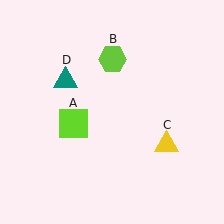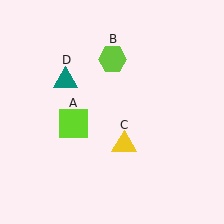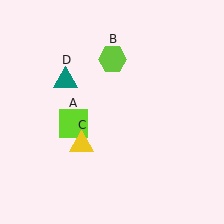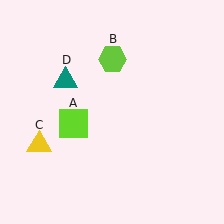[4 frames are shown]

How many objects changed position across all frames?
1 object changed position: yellow triangle (object C).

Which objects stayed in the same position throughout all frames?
Lime square (object A) and lime hexagon (object B) and teal triangle (object D) remained stationary.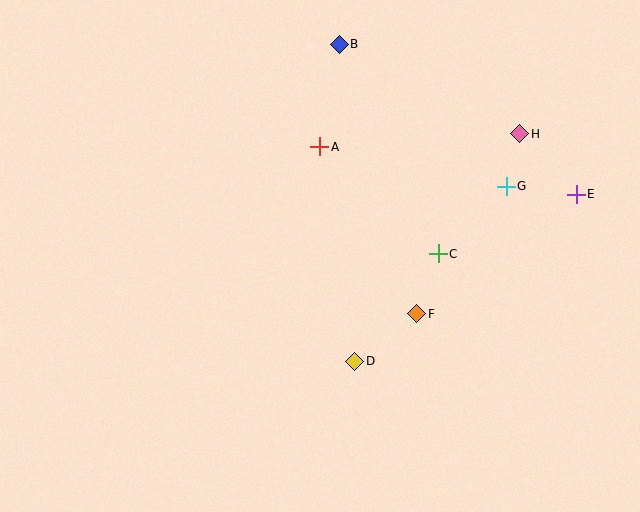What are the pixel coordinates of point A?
Point A is at (320, 147).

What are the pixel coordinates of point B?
Point B is at (339, 44).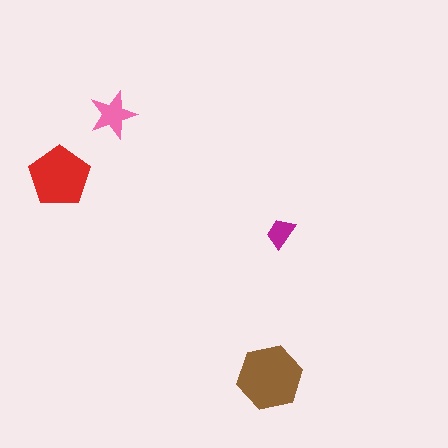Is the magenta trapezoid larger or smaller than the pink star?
Smaller.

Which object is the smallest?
The magenta trapezoid.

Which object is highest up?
The pink star is topmost.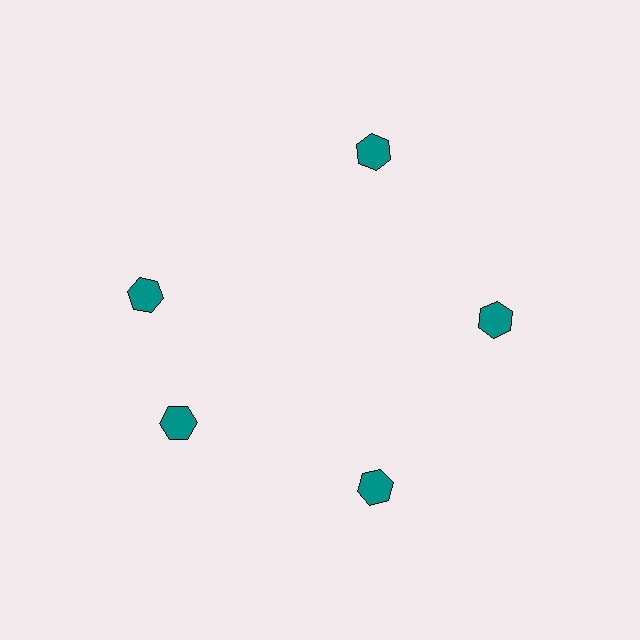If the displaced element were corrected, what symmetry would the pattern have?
It would have 5-fold rotational symmetry — the pattern would map onto itself every 72 degrees.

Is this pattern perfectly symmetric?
No. The 5 teal hexagons are arranged in a ring, but one element near the 10 o'clock position is rotated out of alignment along the ring, breaking the 5-fold rotational symmetry.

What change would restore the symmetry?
The symmetry would be restored by rotating it back into even spacing with its neighbors so that all 5 hexagons sit at equal angles and equal distance from the center.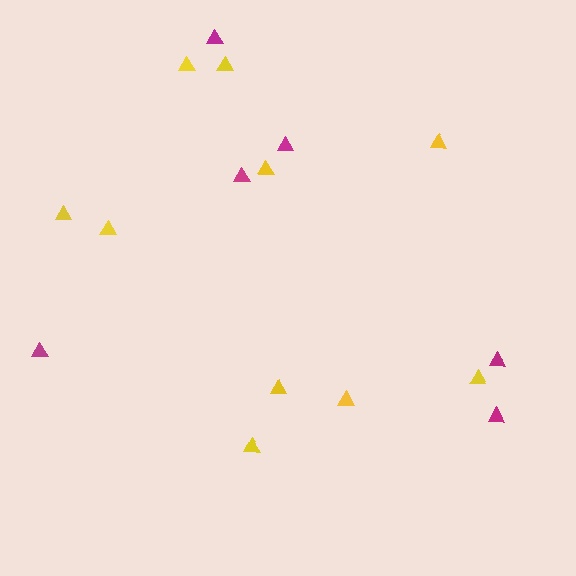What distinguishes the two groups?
There are 2 groups: one group of yellow triangles (10) and one group of magenta triangles (6).